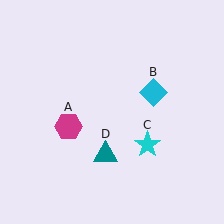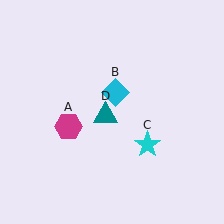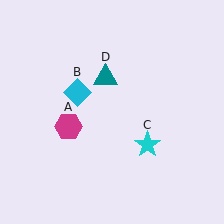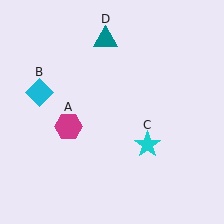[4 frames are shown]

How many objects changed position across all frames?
2 objects changed position: cyan diamond (object B), teal triangle (object D).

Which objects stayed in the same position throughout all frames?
Magenta hexagon (object A) and cyan star (object C) remained stationary.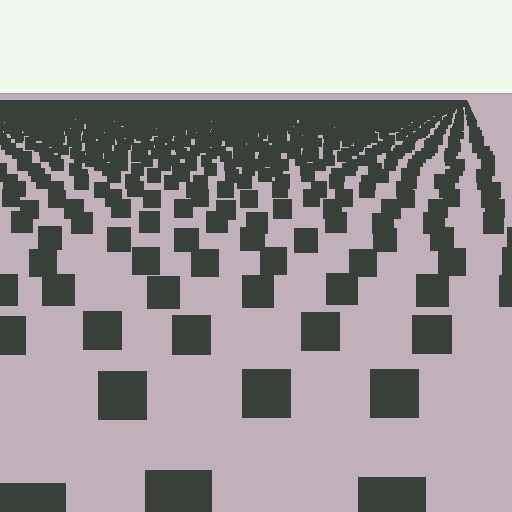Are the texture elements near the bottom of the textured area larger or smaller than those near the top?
Larger. Near the bottom, elements are closer to the viewer and appear at a bigger on-screen size.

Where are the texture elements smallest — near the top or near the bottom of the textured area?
Near the top.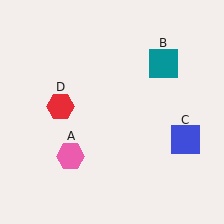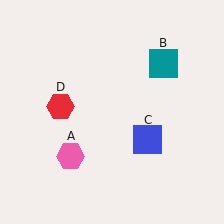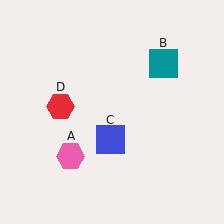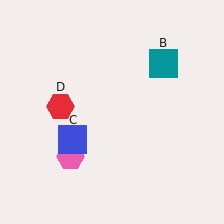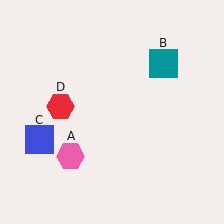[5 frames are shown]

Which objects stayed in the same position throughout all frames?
Pink hexagon (object A) and teal square (object B) and red hexagon (object D) remained stationary.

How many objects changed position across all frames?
1 object changed position: blue square (object C).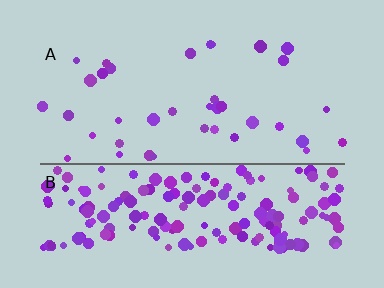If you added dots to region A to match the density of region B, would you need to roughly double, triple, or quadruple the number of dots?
Approximately quadruple.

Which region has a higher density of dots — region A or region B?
B (the bottom).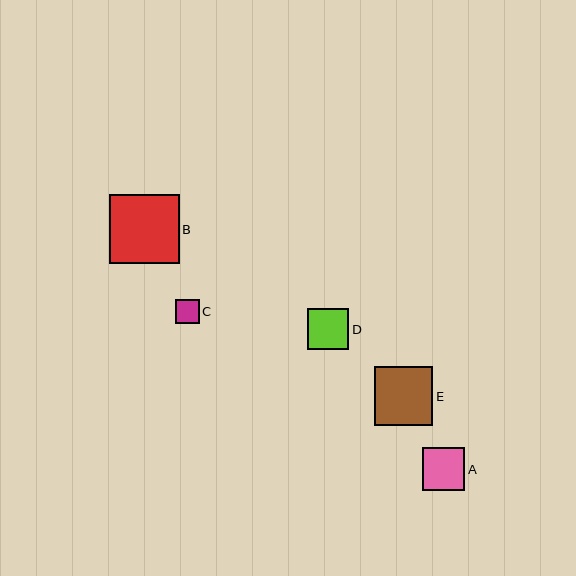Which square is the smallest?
Square C is the smallest with a size of approximately 24 pixels.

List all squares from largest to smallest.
From largest to smallest: B, E, A, D, C.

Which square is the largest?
Square B is the largest with a size of approximately 70 pixels.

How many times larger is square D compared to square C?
Square D is approximately 1.7 times the size of square C.